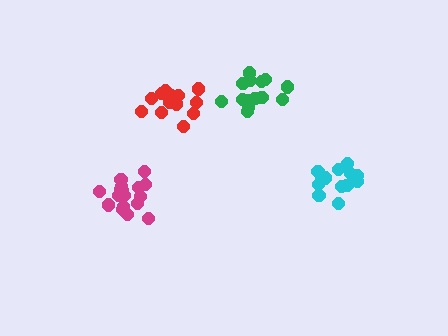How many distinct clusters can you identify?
There are 4 distinct clusters.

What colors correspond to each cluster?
The clusters are colored: red, magenta, green, cyan.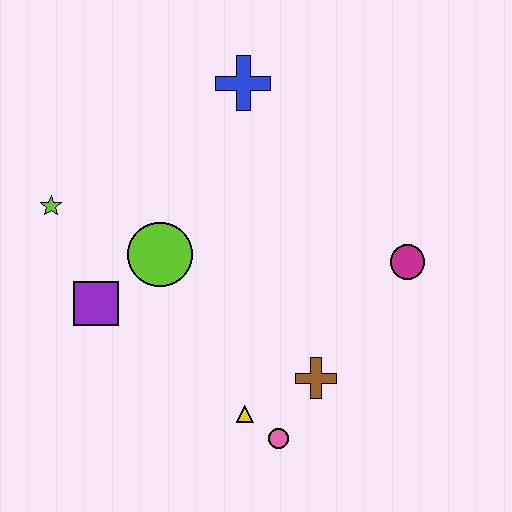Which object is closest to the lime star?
The purple square is closest to the lime star.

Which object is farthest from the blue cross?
The pink circle is farthest from the blue cross.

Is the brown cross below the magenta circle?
Yes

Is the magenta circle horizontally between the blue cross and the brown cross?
No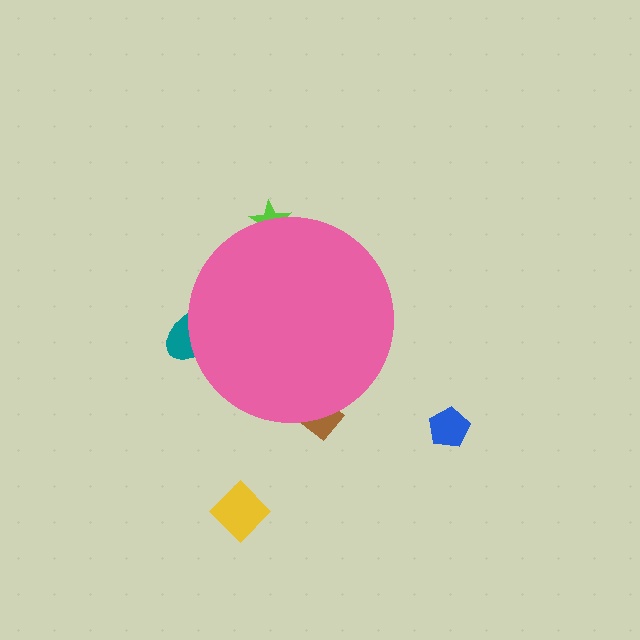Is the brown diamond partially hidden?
Yes, the brown diamond is partially hidden behind the pink circle.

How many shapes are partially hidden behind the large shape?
3 shapes are partially hidden.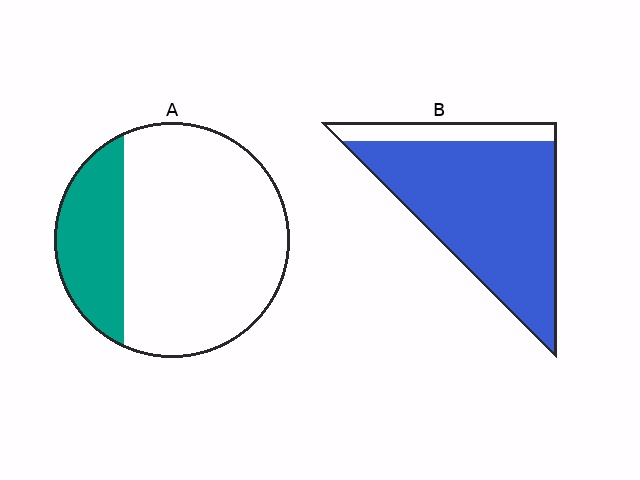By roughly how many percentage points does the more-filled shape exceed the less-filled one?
By roughly 60 percentage points (B over A).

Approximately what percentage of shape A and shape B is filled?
A is approximately 25% and B is approximately 85%.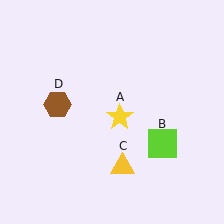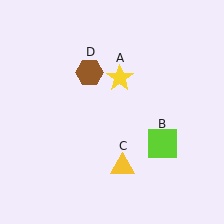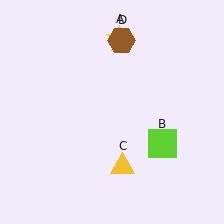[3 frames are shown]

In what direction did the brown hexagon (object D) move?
The brown hexagon (object D) moved up and to the right.